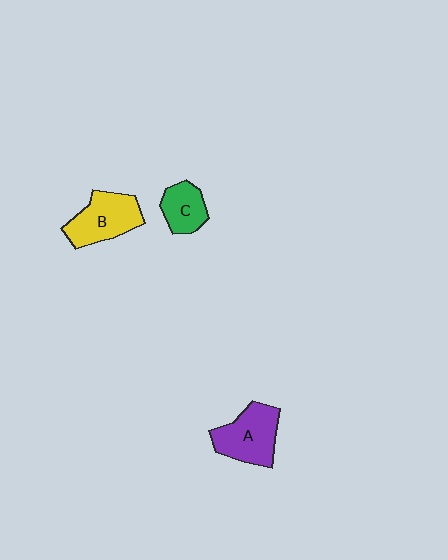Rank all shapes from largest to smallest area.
From largest to smallest: A (purple), B (yellow), C (green).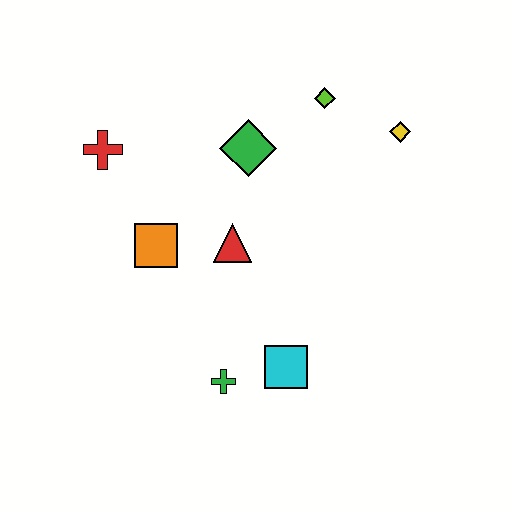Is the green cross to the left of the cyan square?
Yes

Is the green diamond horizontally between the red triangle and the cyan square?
Yes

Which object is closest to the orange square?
The red triangle is closest to the orange square.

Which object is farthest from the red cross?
The yellow diamond is farthest from the red cross.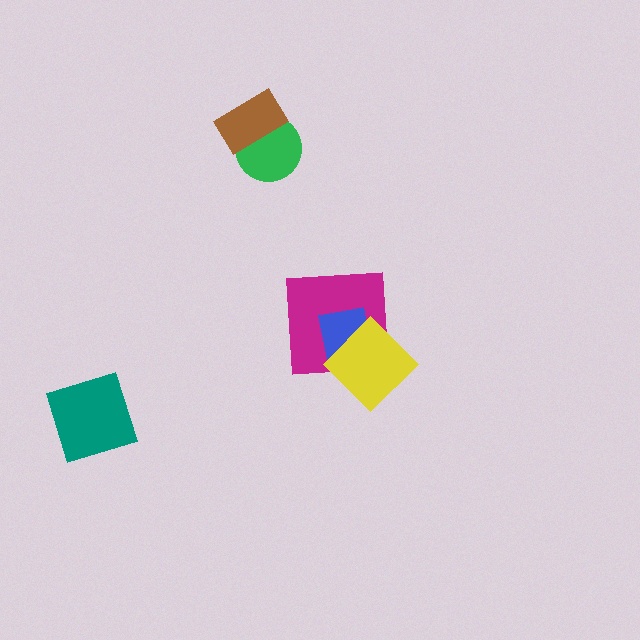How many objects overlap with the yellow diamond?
2 objects overlap with the yellow diamond.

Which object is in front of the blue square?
The yellow diamond is in front of the blue square.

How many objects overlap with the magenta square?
2 objects overlap with the magenta square.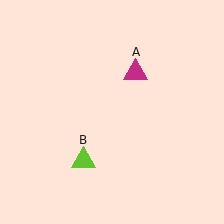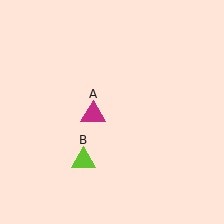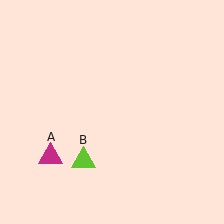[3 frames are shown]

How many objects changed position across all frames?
1 object changed position: magenta triangle (object A).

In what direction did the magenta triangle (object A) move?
The magenta triangle (object A) moved down and to the left.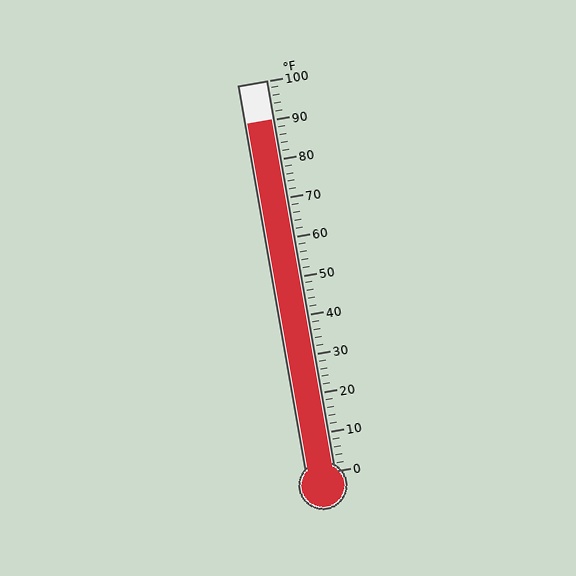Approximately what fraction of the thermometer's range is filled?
The thermometer is filled to approximately 90% of its range.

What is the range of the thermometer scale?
The thermometer scale ranges from 0°F to 100°F.